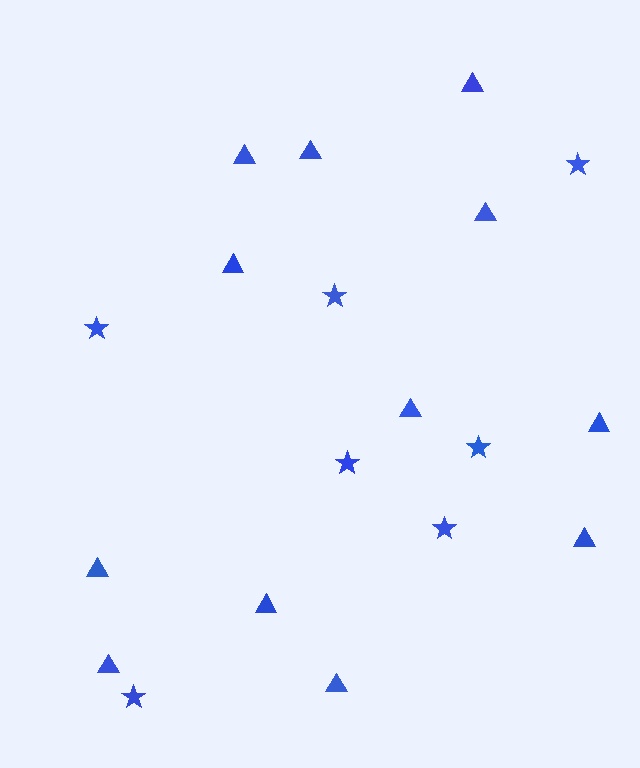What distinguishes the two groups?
There are 2 groups: one group of stars (7) and one group of triangles (12).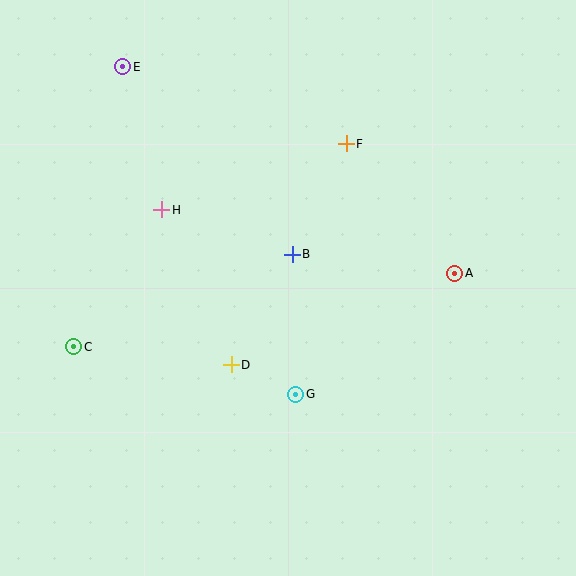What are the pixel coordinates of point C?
Point C is at (74, 347).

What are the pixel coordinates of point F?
Point F is at (346, 144).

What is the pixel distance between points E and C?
The distance between E and C is 284 pixels.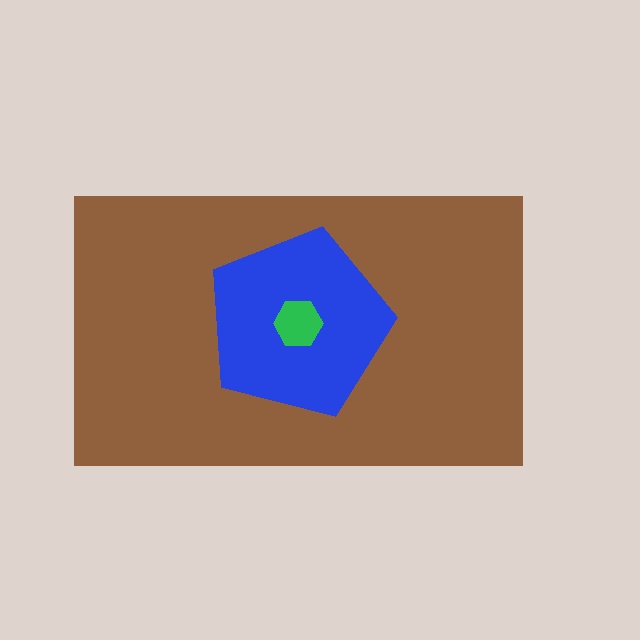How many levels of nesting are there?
3.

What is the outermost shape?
The brown rectangle.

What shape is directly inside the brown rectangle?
The blue pentagon.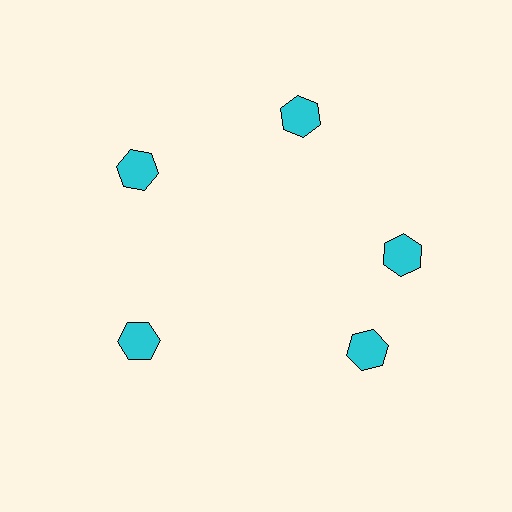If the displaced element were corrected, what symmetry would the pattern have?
It would have 5-fold rotational symmetry — the pattern would map onto itself every 72 degrees.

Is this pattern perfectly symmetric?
No. The 5 cyan hexagons are arranged in a ring, but one element near the 5 o'clock position is rotated out of alignment along the ring, breaking the 5-fold rotational symmetry.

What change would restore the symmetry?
The symmetry would be restored by rotating it back into even spacing with its neighbors so that all 5 hexagons sit at equal angles and equal distance from the center.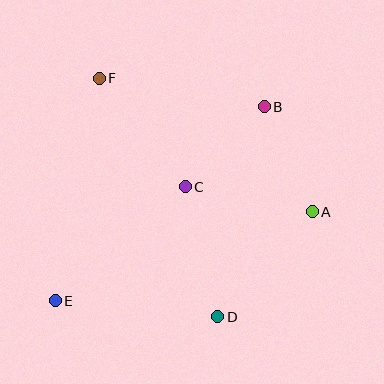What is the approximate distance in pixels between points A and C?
The distance between A and C is approximately 130 pixels.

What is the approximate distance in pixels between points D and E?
The distance between D and E is approximately 163 pixels.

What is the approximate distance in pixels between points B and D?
The distance between B and D is approximately 215 pixels.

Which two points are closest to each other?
Points B and C are closest to each other.